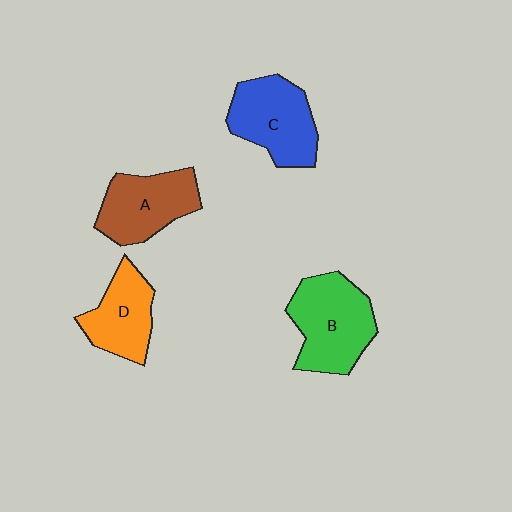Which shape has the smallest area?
Shape D (orange).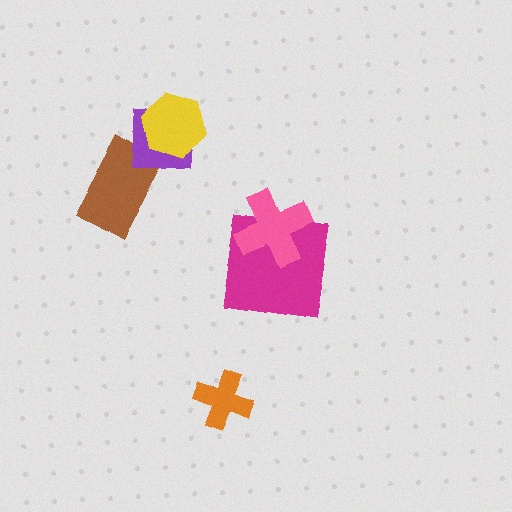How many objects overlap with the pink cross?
1 object overlaps with the pink cross.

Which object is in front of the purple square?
The yellow hexagon is in front of the purple square.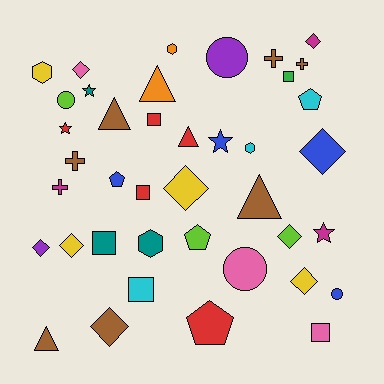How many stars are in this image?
There are 4 stars.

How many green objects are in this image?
There is 1 green object.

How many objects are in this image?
There are 40 objects.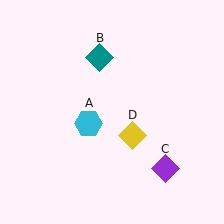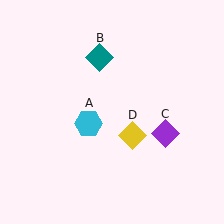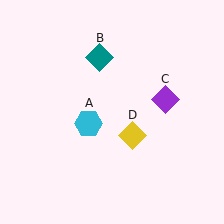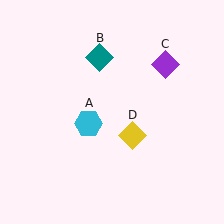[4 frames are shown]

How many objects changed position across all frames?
1 object changed position: purple diamond (object C).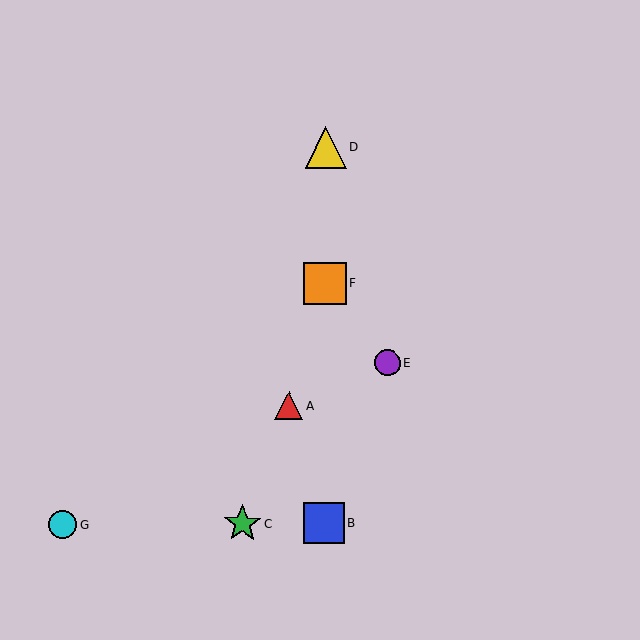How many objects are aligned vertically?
3 objects (B, D, F) are aligned vertically.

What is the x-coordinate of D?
Object D is at x≈326.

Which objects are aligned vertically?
Objects B, D, F are aligned vertically.